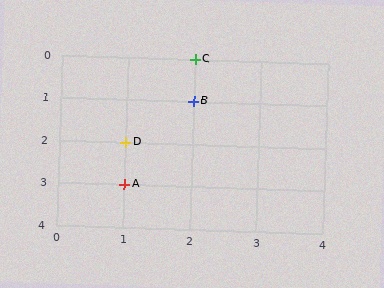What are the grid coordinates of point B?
Point B is at grid coordinates (2, 1).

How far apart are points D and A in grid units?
Points D and A are 1 row apart.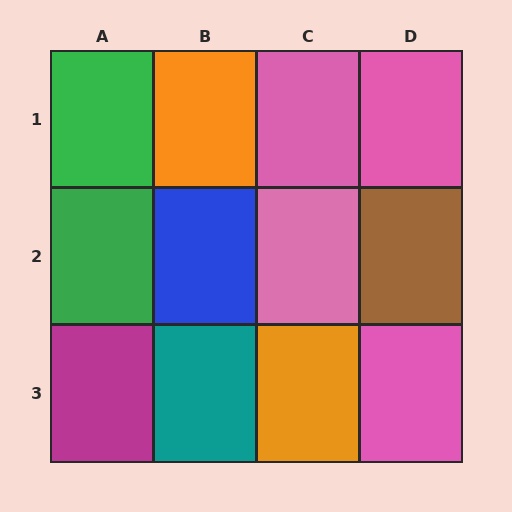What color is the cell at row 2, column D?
Brown.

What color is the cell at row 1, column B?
Orange.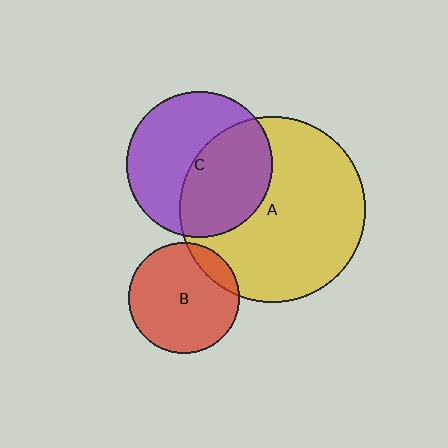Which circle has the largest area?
Circle A (yellow).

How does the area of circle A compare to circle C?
Approximately 1.6 times.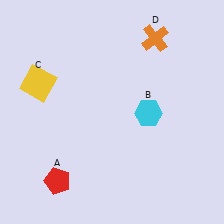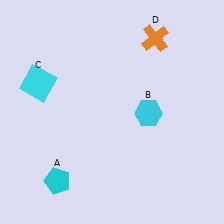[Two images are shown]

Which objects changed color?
A changed from red to cyan. C changed from yellow to cyan.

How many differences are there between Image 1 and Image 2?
There are 2 differences between the two images.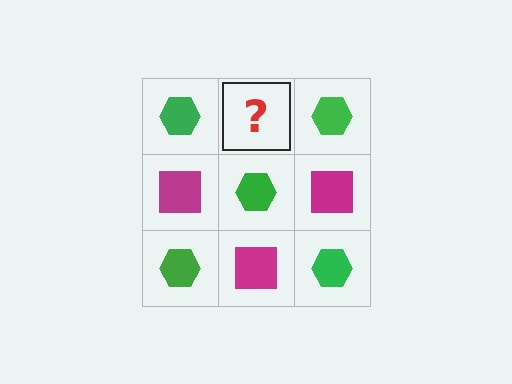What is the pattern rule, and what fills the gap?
The rule is that it alternates green hexagon and magenta square in a checkerboard pattern. The gap should be filled with a magenta square.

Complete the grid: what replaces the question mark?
The question mark should be replaced with a magenta square.